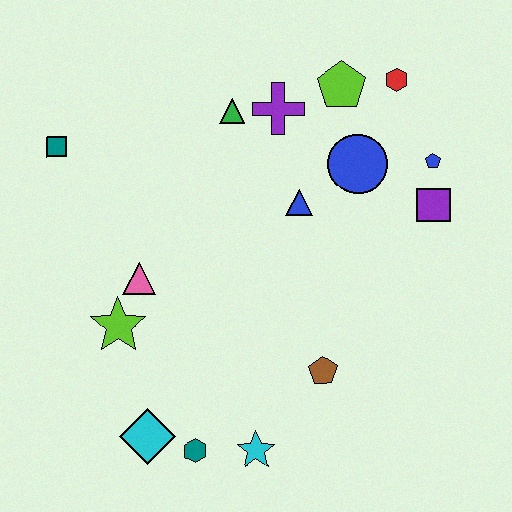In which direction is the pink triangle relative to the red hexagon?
The pink triangle is to the left of the red hexagon.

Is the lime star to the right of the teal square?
Yes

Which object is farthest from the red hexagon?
The cyan diamond is farthest from the red hexagon.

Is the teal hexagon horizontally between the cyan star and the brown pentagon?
No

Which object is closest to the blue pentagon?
The purple square is closest to the blue pentagon.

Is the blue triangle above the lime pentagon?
No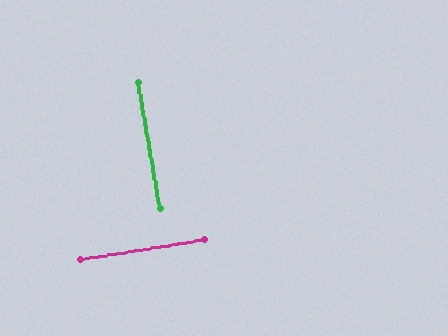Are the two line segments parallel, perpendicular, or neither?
Perpendicular — they meet at approximately 89°.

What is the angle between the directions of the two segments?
Approximately 89 degrees.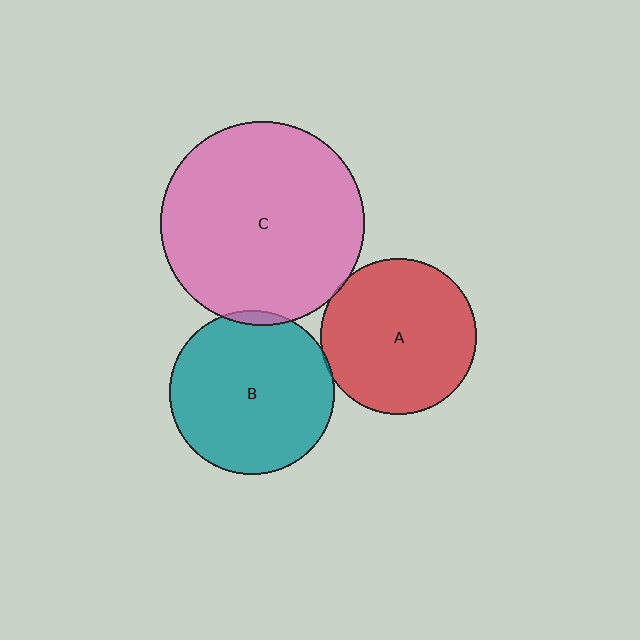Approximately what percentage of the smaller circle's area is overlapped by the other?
Approximately 5%.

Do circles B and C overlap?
Yes.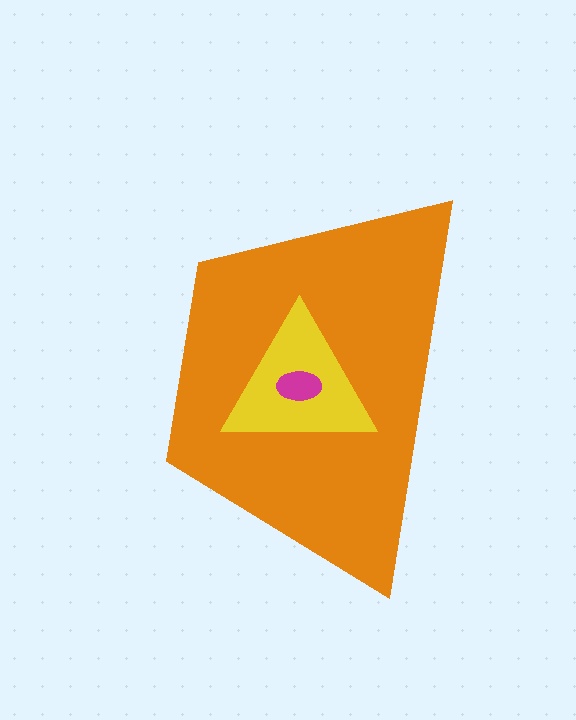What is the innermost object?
The magenta ellipse.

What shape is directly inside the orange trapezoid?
The yellow triangle.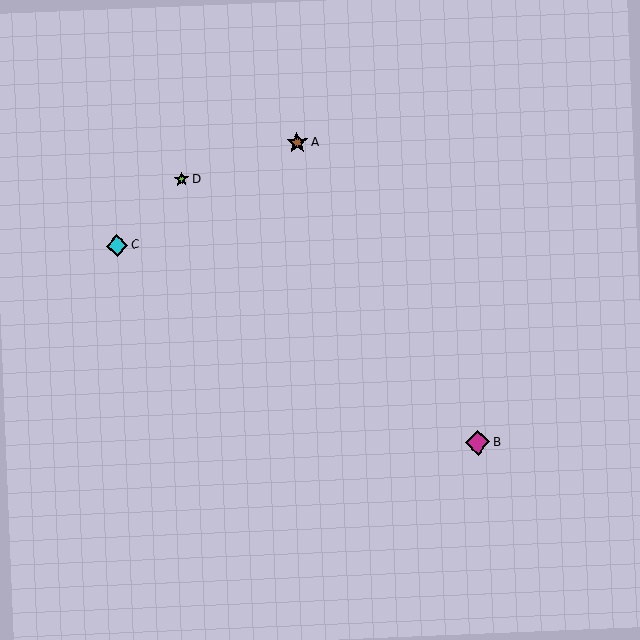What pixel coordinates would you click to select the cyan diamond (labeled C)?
Click at (117, 245) to select the cyan diamond C.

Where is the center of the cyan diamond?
The center of the cyan diamond is at (117, 245).